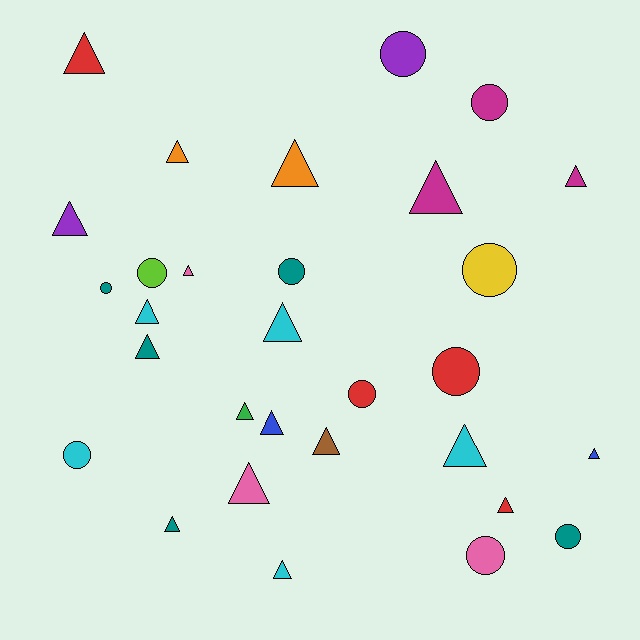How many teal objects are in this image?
There are 5 teal objects.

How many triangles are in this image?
There are 19 triangles.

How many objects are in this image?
There are 30 objects.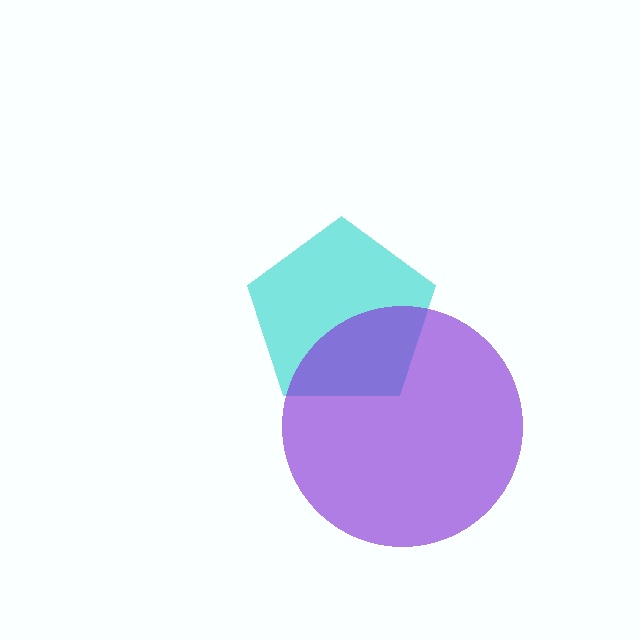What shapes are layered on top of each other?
The layered shapes are: a cyan pentagon, a purple circle.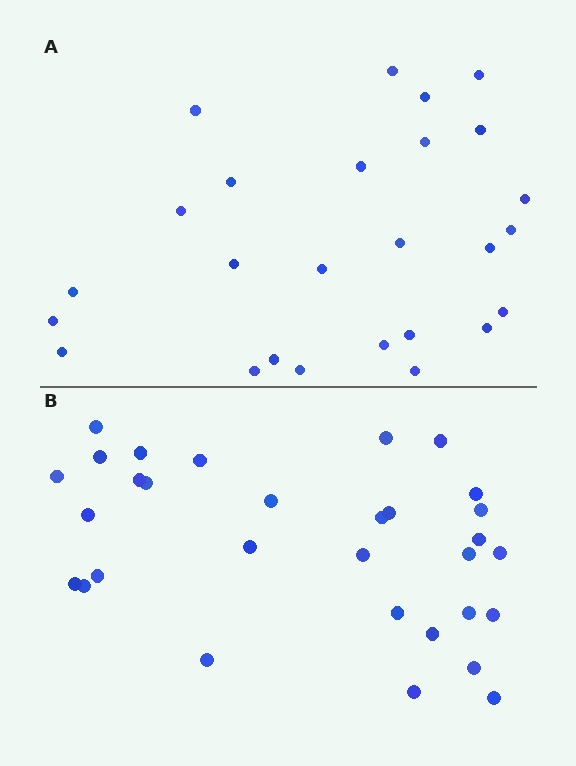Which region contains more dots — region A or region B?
Region B (the bottom region) has more dots.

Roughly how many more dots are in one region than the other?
Region B has about 5 more dots than region A.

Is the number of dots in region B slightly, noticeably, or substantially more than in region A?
Region B has only slightly more — the two regions are fairly close. The ratio is roughly 1.2 to 1.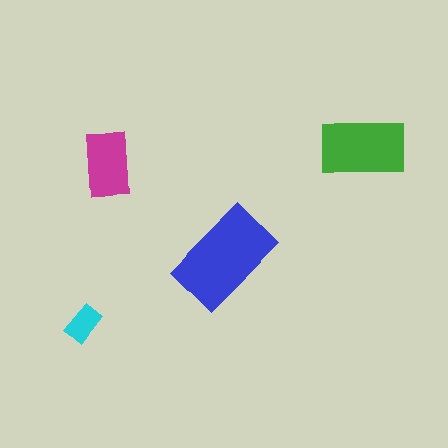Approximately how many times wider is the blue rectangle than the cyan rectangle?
About 2.5 times wider.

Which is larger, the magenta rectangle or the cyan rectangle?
The magenta one.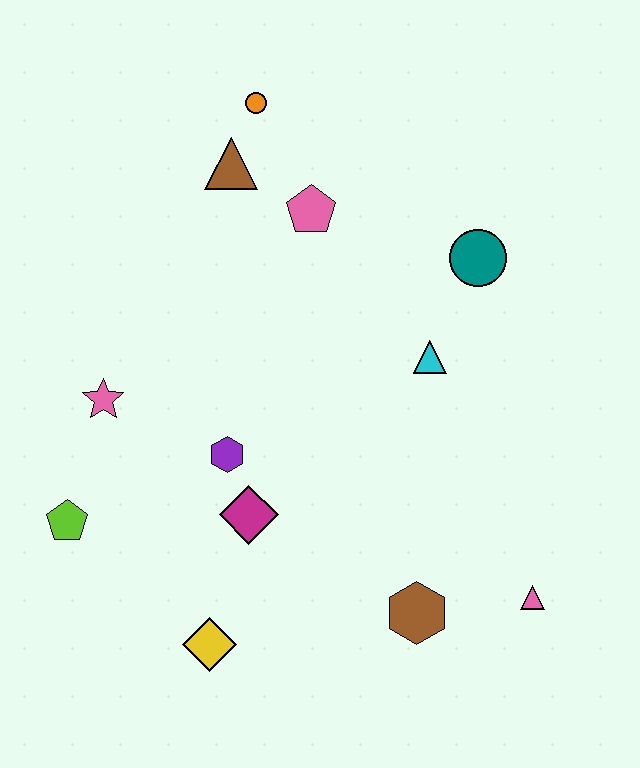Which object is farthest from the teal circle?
The lime pentagon is farthest from the teal circle.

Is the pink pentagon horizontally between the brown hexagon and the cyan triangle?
No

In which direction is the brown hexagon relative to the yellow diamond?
The brown hexagon is to the right of the yellow diamond.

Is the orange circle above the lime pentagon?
Yes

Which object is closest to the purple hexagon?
The magenta diamond is closest to the purple hexagon.